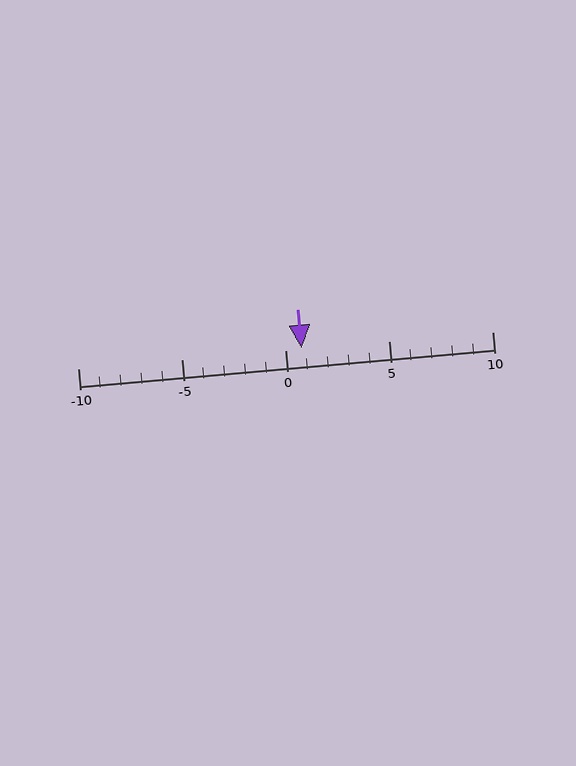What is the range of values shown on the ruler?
The ruler shows values from -10 to 10.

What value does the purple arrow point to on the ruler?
The purple arrow points to approximately 1.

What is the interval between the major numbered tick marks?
The major tick marks are spaced 5 units apart.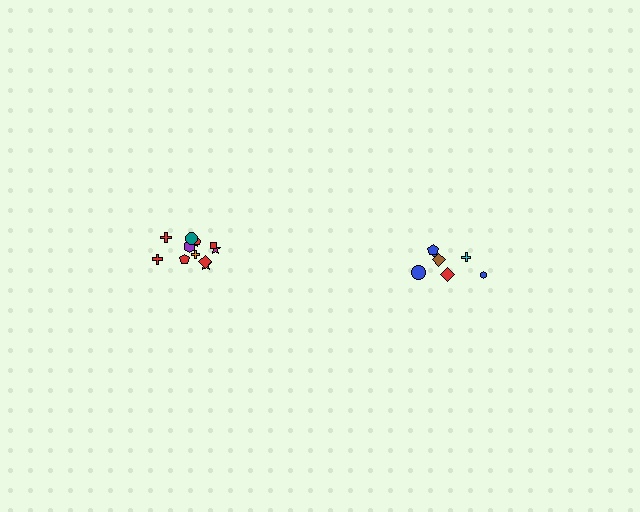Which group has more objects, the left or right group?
The left group.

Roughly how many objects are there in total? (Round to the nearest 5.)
Roughly 20 objects in total.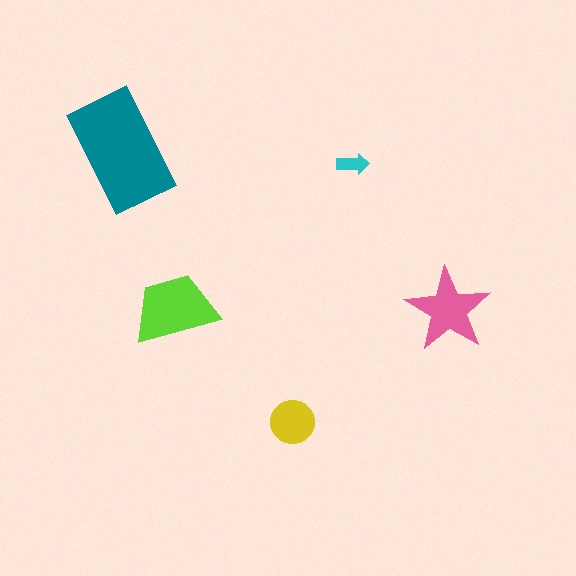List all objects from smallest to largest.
The cyan arrow, the yellow circle, the pink star, the lime trapezoid, the teal rectangle.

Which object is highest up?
The teal rectangle is topmost.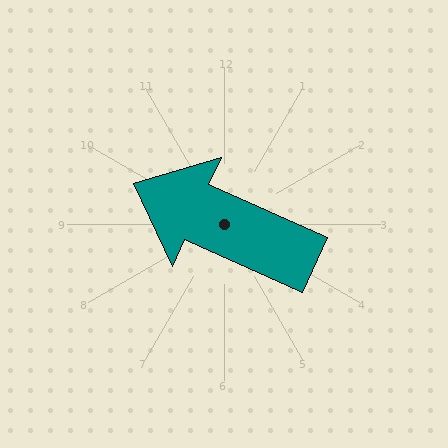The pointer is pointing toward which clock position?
Roughly 10 o'clock.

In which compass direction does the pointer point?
Northwest.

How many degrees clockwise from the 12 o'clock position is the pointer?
Approximately 294 degrees.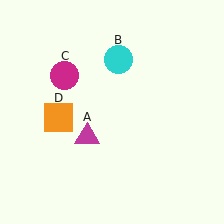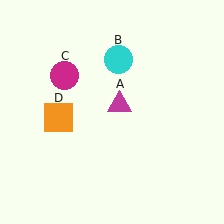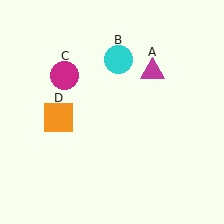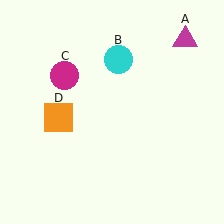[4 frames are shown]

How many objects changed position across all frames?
1 object changed position: magenta triangle (object A).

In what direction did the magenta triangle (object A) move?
The magenta triangle (object A) moved up and to the right.